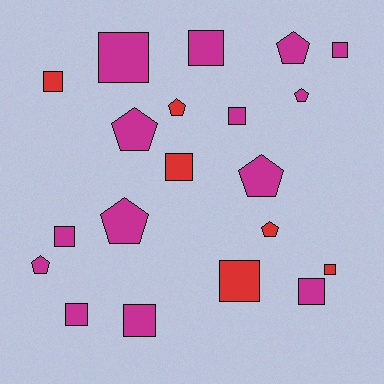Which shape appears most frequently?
Square, with 12 objects.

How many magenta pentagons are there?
There are 6 magenta pentagons.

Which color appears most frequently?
Magenta, with 14 objects.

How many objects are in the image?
There are 20 objects.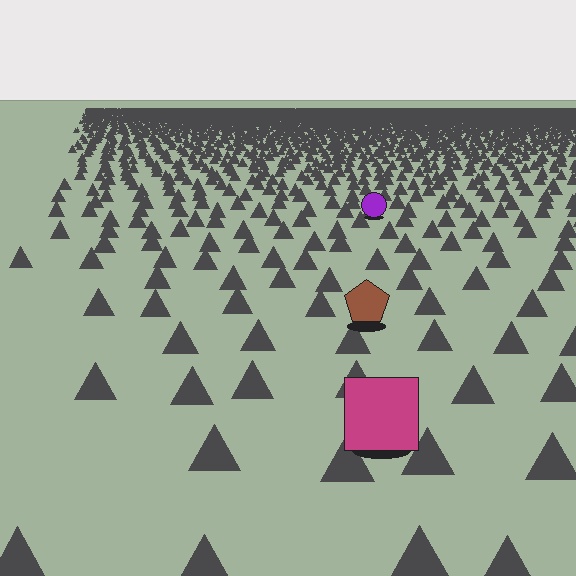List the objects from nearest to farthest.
From nearest to farthest: the magenta square, the brown pentagon, the purple circle.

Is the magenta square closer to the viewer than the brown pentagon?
Yes. The magenta square is closer — you can tell from the texture gradient: the ground texture is coarser near it.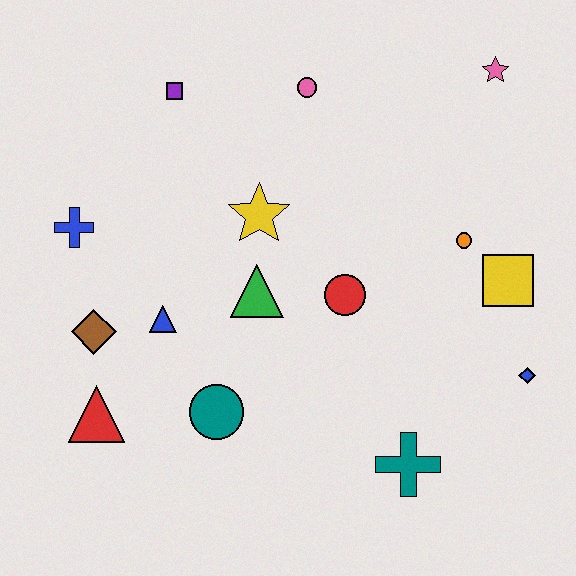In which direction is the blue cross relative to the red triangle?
The blue cross is above the red triangle.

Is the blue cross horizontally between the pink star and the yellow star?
No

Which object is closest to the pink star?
The orange circle is closest to the pink star.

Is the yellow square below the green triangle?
No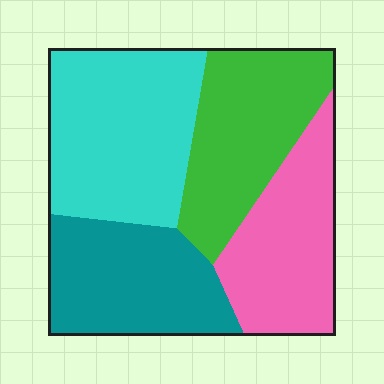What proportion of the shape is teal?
Teal covers 23% of the shape.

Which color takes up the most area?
Cyan, at roughly 30%.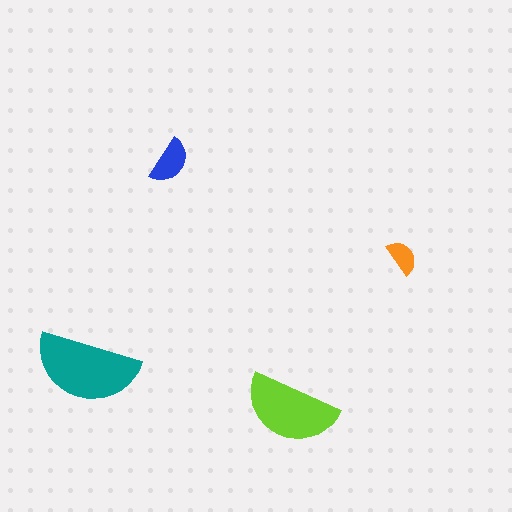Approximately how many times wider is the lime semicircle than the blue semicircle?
About 2 times wider.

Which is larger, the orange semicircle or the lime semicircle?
The lime one.